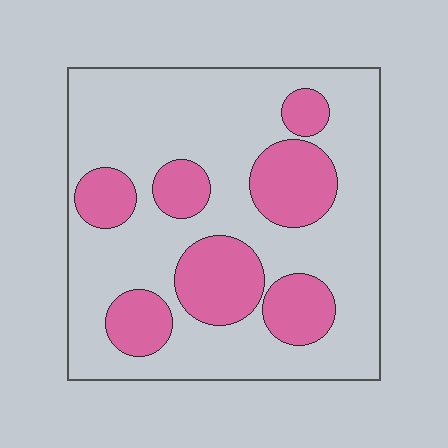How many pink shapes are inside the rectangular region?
7.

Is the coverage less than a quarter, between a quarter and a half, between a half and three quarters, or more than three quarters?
Between a quarter and a half.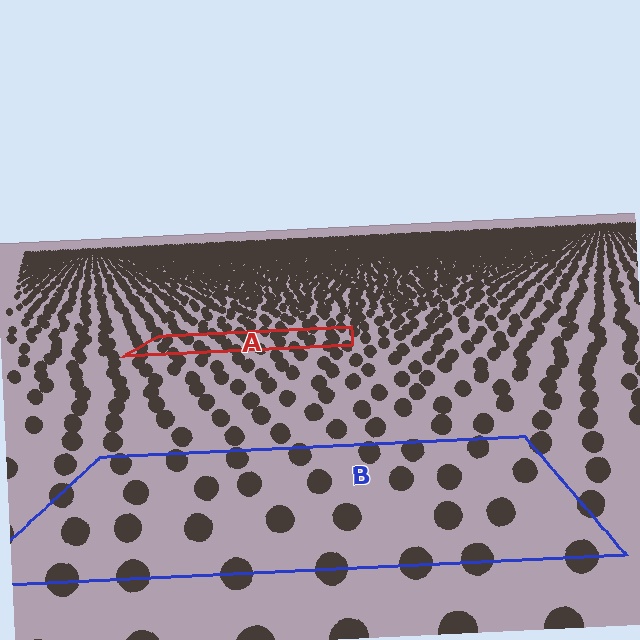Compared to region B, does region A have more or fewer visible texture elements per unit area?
Region A has more texture elements per unit area — they are packed more densely because it is farther away.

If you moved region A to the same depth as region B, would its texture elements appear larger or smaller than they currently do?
They would appear larger. At a closer depth, the same texture elements are projected at a bigger on-screen size.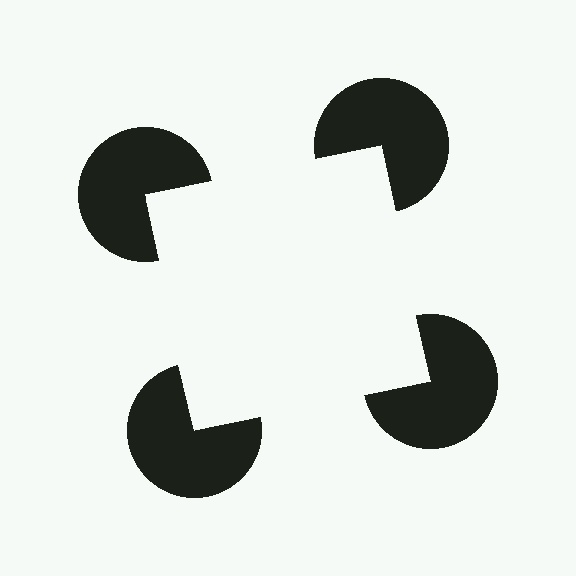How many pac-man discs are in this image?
There are 4 — one at each vertex of the illusory square.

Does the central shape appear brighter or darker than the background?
It typically appears slightly brighter than the background, even though no actual brightness change is drawn.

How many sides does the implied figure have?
4 sides.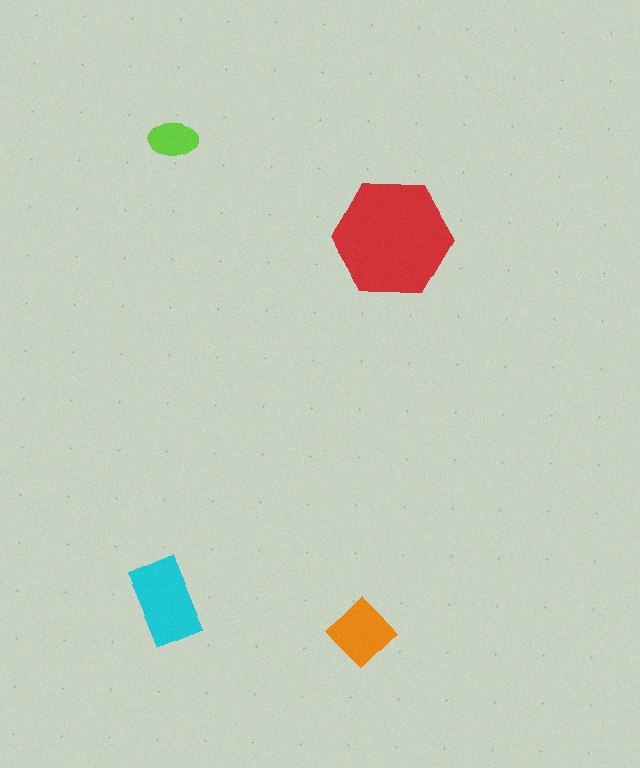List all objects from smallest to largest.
The lime ellipse, the orange diamond, the cyan rectangle, the red hexagon.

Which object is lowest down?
The orange diamond is bottommost.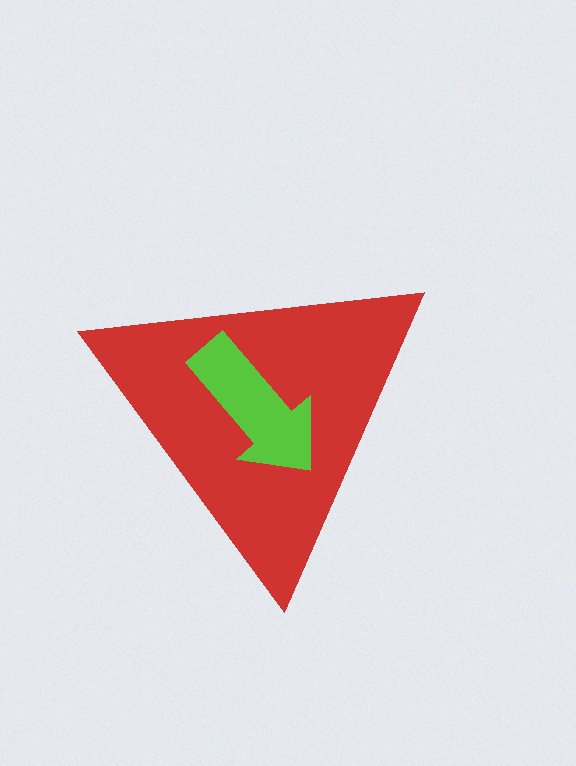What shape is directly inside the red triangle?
The lime arrow.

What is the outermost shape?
The red triangle.